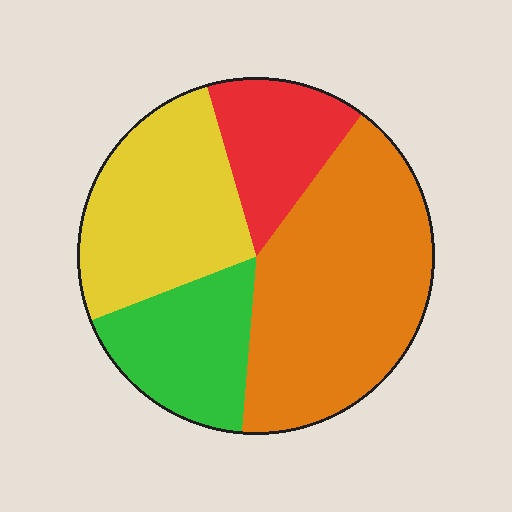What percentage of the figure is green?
Green covers 18% of the figure.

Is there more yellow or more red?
Yellow.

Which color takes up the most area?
Orange, at roughly 40%.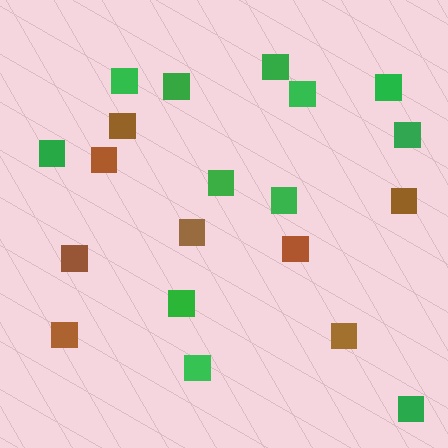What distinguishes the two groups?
There are 2 groups: one group of green squares (12) and one group of brown squares (8).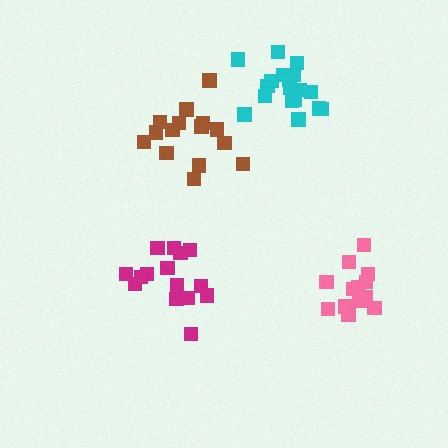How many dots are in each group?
Group 1: 16 dots, Group 2: 15 dots, Group 3: 15 dots, Group 4: 19 dots (65 total).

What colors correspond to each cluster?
The clusters are colored: magenta, pink, brown, cyan.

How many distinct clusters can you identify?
There are 4 distinct clusters.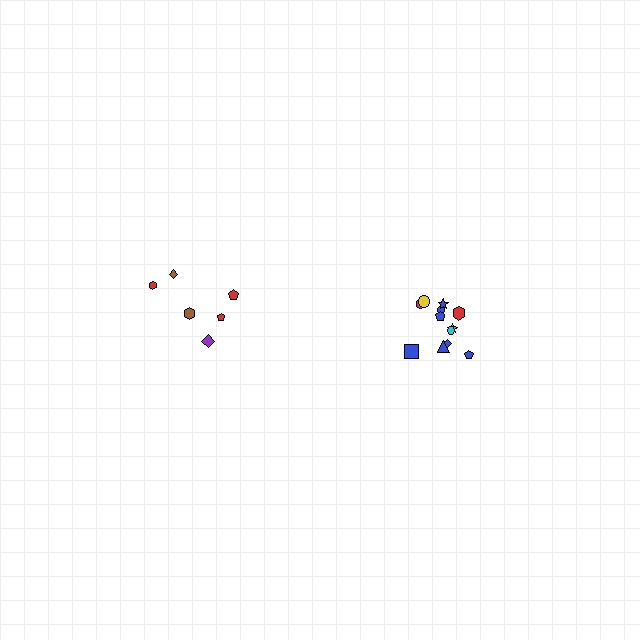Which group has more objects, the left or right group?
The right group.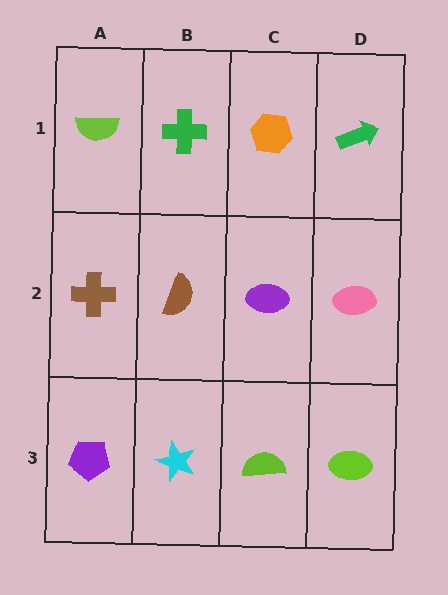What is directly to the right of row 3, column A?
A cyan star.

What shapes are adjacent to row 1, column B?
A brown semicircle (row 2, column B), a lime semicircle (row 1, column A), an orange hexagon (row 1, column C).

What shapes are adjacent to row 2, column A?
A lime semicircle (row 1, column A), a purple pentagon (row 3, column A), a brown semicircle (row 2, column B).